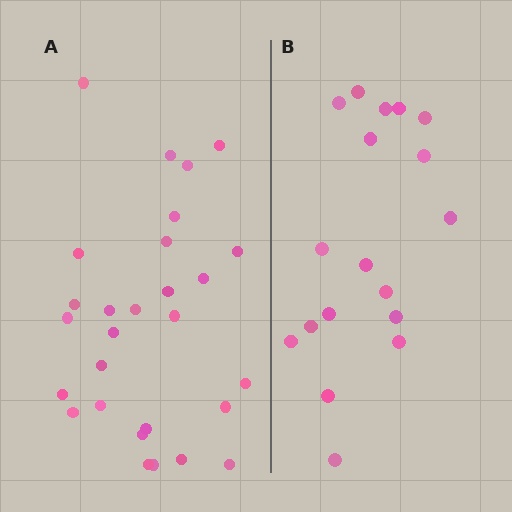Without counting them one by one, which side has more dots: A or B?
Region A (the left region) has more dots.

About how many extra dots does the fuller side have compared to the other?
Region A has roughly 10 or so more dots than region B.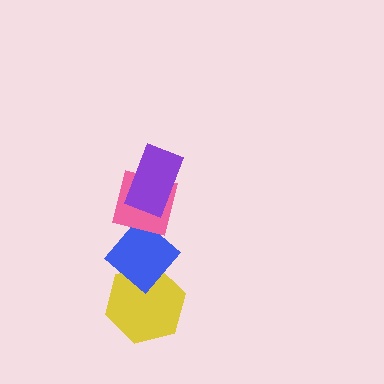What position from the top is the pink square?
The pink square is 2nd from the top.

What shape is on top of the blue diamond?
The pink square is on top of the blue diamond.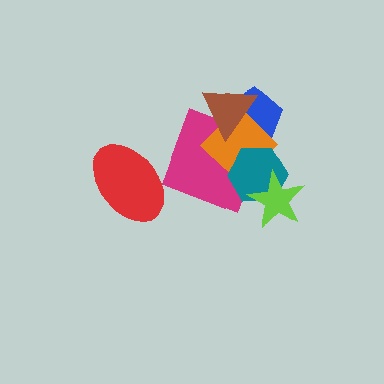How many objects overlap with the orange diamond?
4 objects overlap with the orange diamond.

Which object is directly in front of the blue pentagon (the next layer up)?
The orange diamond is directly in front of the blue pentagon.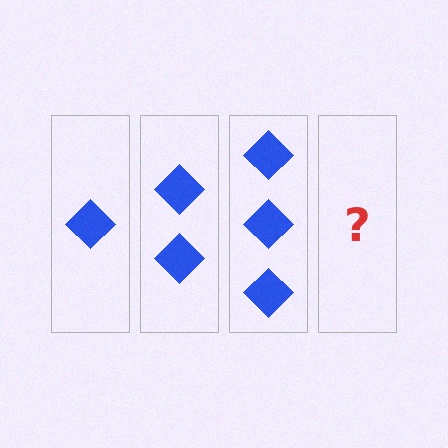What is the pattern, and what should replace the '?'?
The pattern is that each step adds one more diamond. The '?' should be 4 diamonds.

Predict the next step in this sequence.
The next step is 4 diamonds.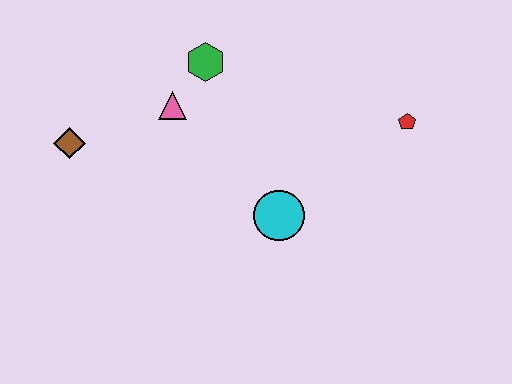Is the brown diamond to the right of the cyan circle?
No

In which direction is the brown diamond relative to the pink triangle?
The brown diamond is to the left of the pink triangle.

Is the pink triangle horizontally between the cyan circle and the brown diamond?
Yes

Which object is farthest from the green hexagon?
The red pentagon is farthest from the green hexagon.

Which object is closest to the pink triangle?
The green hexagon is closest to the pink triangle.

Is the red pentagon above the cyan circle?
Yes